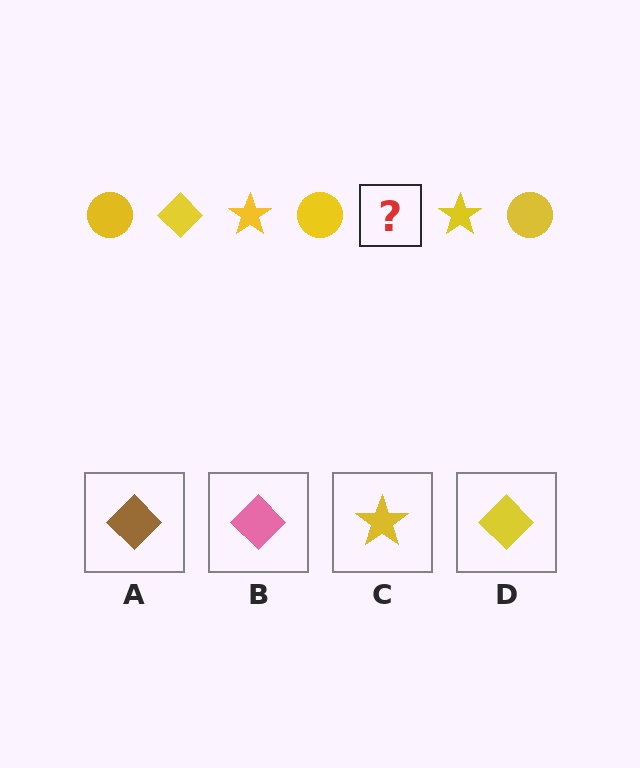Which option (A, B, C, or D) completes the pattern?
D.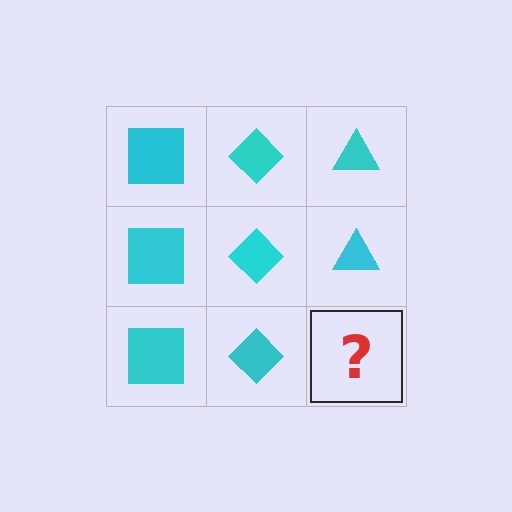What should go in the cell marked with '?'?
The missing cell should contain a cyan triangle.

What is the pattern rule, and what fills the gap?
The rule is that each column has a consistent shape. The gap should be filled with a cyan triangle.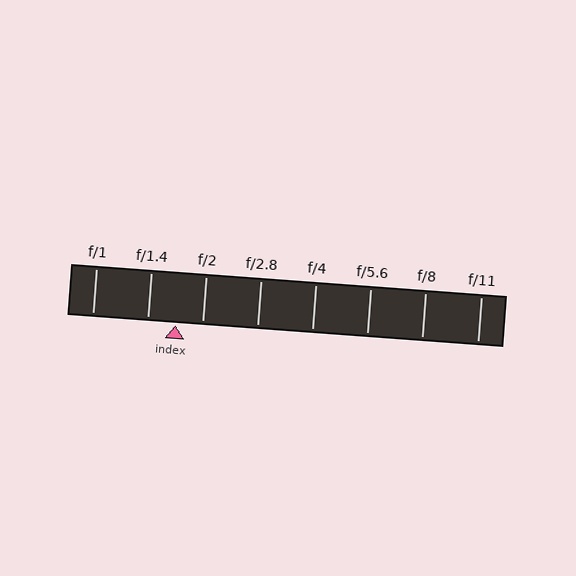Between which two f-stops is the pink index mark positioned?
The index mark is between f/1.4 and f/2.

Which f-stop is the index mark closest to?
The index mark is closest to f/2.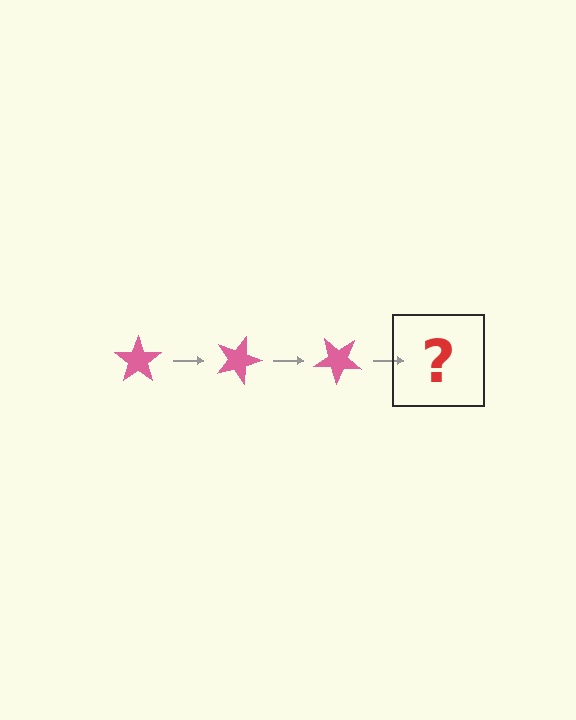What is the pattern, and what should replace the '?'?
The pattern is that the star rotates 20 degrees each step. The '?' should be a pink star rotated 60 degrees.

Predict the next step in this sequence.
The next step is a pink star rotated 60 degrees.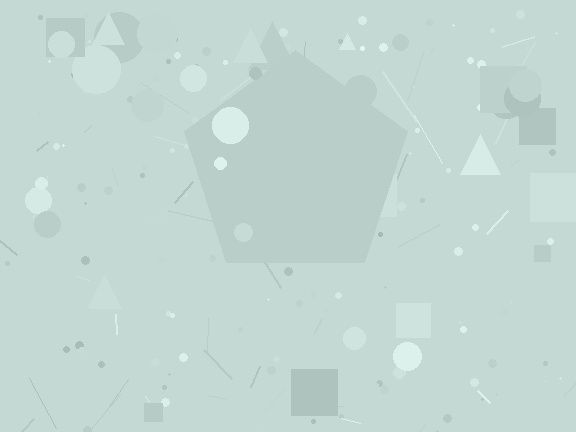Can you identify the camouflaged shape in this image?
The camouflaged shape is a pentagon.